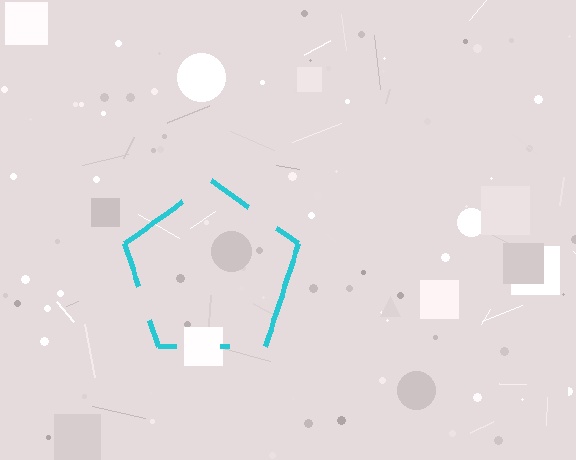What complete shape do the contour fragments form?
The contour fragments form a pentagon.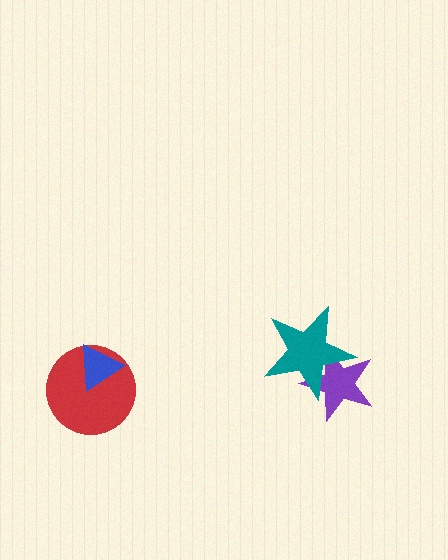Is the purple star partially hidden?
Yes, it is partially covered by another shape.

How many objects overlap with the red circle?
1 object overlaps with the red circle.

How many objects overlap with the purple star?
1 object overlaps with the purple star.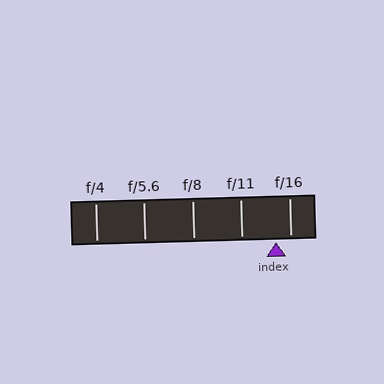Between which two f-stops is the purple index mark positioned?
The index mark is between f/11 and f/16.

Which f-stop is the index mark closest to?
The index mark is closest to f/16.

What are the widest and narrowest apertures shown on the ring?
The widest aperture shown is f/4 and the narrowest is f/16.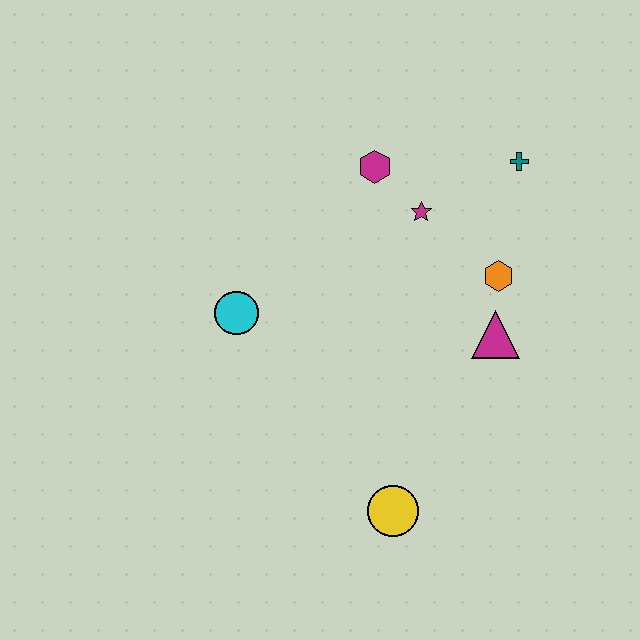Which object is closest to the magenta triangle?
The orange hexagon is closest to the magenta triangle.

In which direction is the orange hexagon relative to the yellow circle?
The orange hexagon is above the yellow circle.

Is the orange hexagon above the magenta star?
No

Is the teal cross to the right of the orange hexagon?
Yes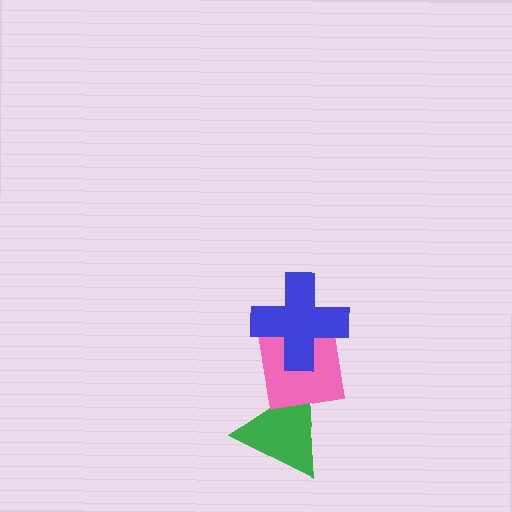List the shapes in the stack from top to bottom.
From top to bottom: the blue cross, the pink square, the green triangle.